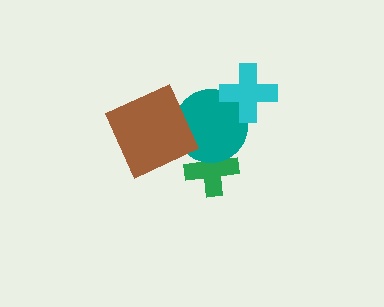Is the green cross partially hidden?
Yes, it is partially covered by another shape.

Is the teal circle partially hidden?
Yes, it is partially covered by another shape.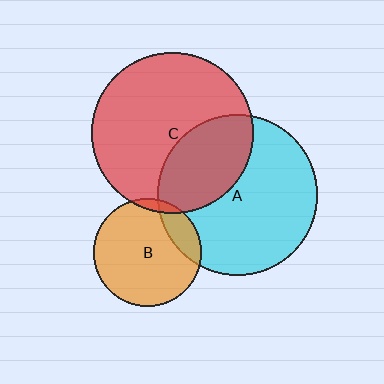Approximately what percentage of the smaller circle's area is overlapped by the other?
Approximately 35%.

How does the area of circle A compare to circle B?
Approximately 2.2 times.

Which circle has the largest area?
Circle C (red).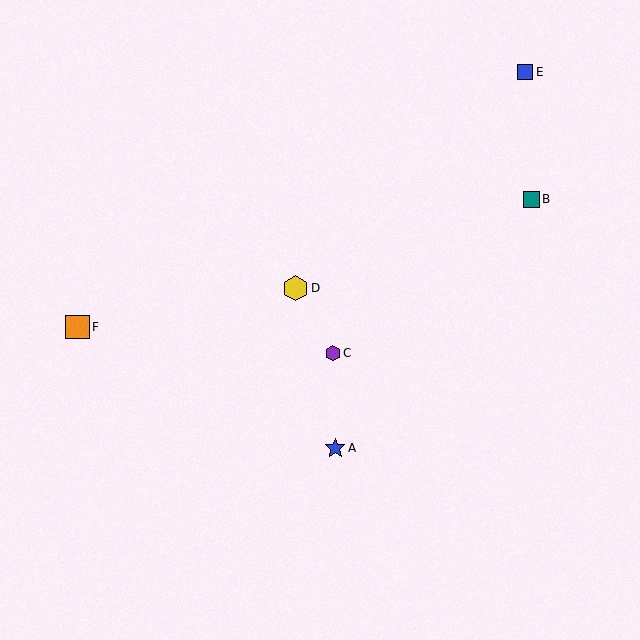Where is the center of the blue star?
The center of the blue star is at (335, 448).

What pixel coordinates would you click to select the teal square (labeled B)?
Click at (531, 199) to select the teal square B.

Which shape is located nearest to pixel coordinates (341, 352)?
The purple hexagon (labeled C) at (333, 353) is nearest to that location.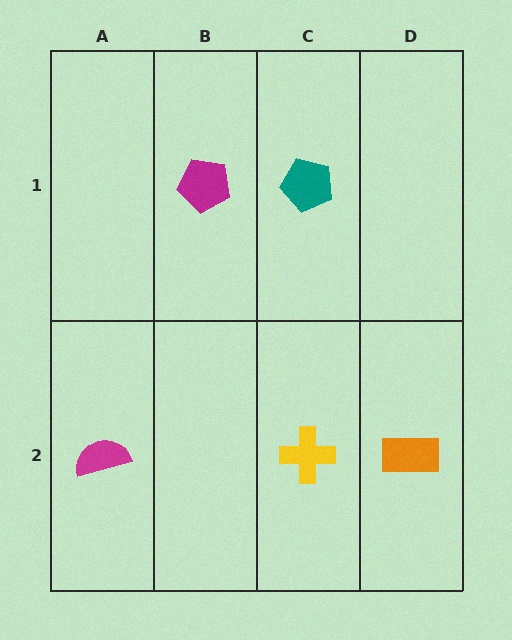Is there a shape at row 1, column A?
No, that cell is empty.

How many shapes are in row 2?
3 shapes.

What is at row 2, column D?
An orange rectangle.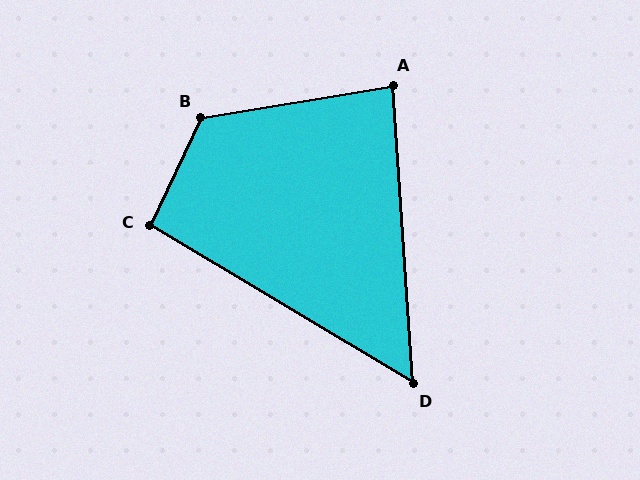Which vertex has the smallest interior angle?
D, at approximately 55 degrees.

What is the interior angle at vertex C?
Approximately 96 degrees (obtuse).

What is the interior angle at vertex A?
Approximately 84 degrees (acute).